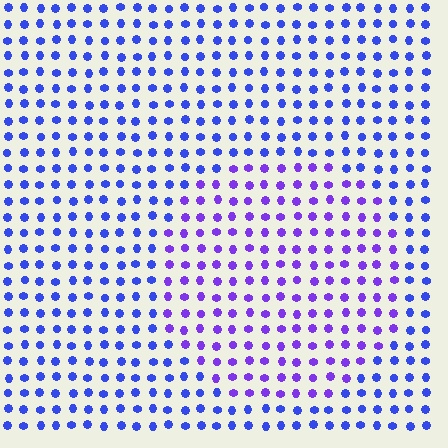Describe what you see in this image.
The image is filled with small blue elements in a uniform arrangement. A circle-shaped region is visible where the elements are tinted to a slightly different hue, forming a subtle color boundary.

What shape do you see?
I see a circle.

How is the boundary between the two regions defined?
The boundary is defined purely by a slight shift in hue (about 32 degrees). Spacing, size, and orientation are identical on both sides.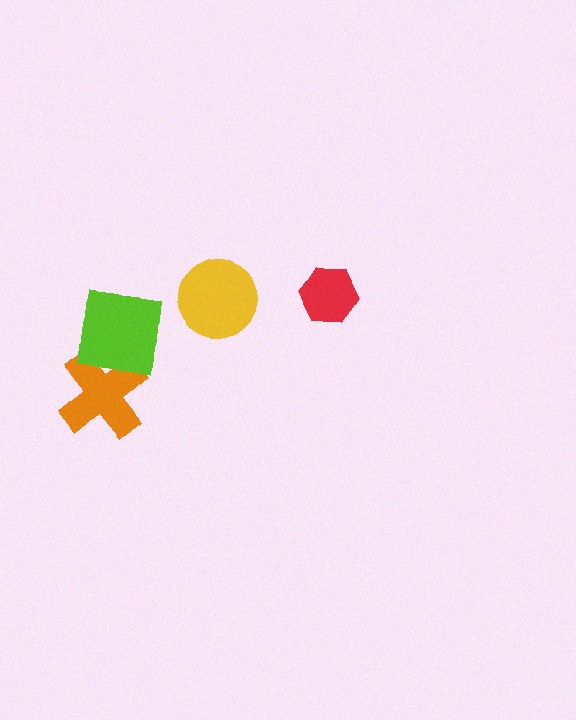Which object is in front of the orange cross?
The lime square is in front of the orange cross.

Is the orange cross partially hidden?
Yes, it is partially covered by another shape.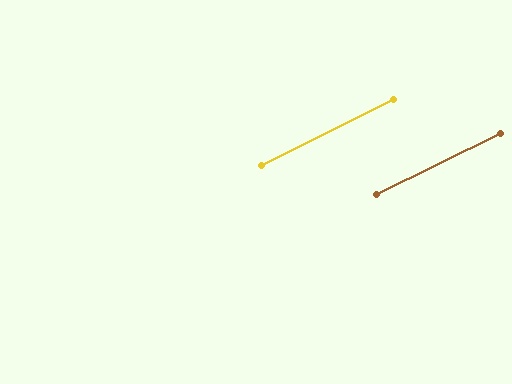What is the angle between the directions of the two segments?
Approximately 0 degrees.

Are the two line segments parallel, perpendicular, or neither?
Parallel — their directions differ by only 0.5°.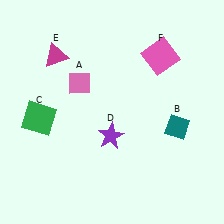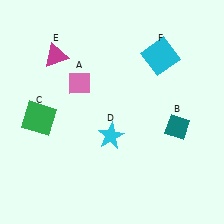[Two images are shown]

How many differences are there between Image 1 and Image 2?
There are 2 differences between the two images.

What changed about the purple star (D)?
In Image 1, D is purple. In Image 2, it changed to cyan.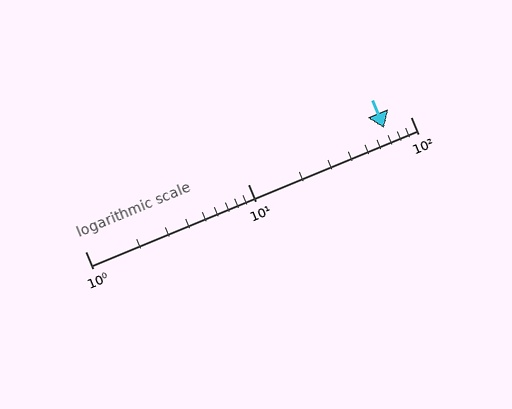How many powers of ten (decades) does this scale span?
The scale spans 2 decades, from 1 to 100.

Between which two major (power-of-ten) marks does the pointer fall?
The pointer is between 10 and 100.